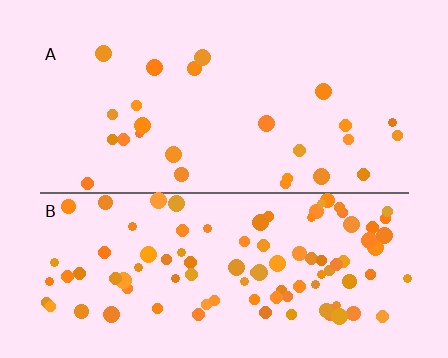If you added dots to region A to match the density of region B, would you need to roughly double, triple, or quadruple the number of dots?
Approximately quadruple.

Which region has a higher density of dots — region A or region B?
B (the bottom).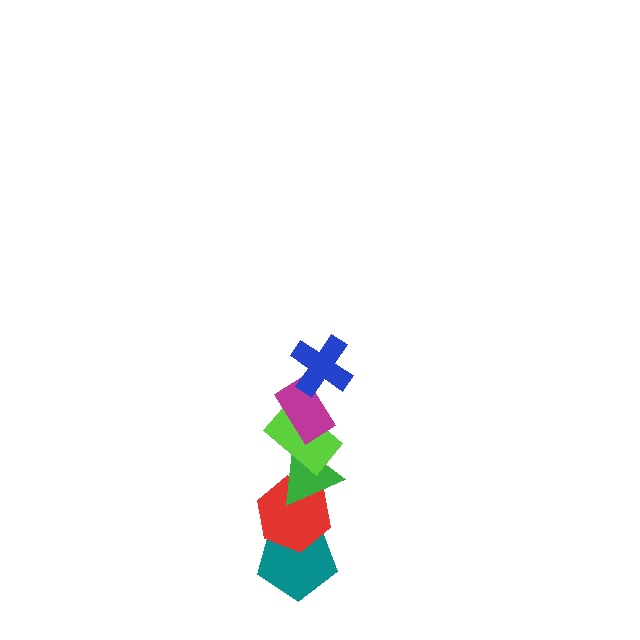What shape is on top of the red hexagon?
The green triangle is on top of the red hexagon.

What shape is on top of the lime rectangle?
The magenta rectangle is on top of the lime rectangle.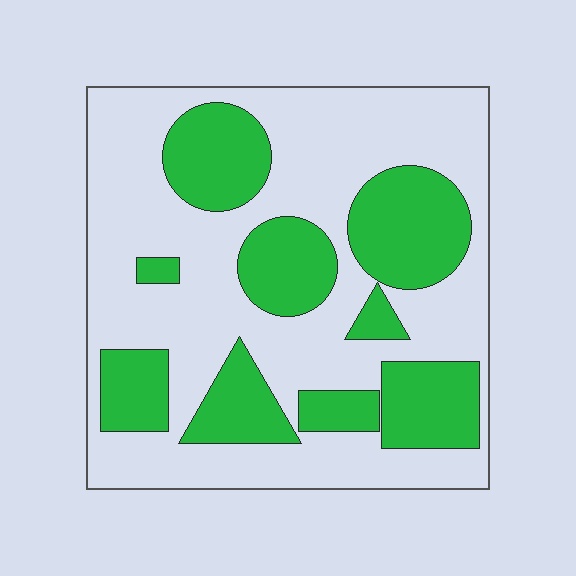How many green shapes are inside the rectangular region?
9.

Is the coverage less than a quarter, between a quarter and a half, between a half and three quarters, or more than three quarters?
Between a quarter and a half.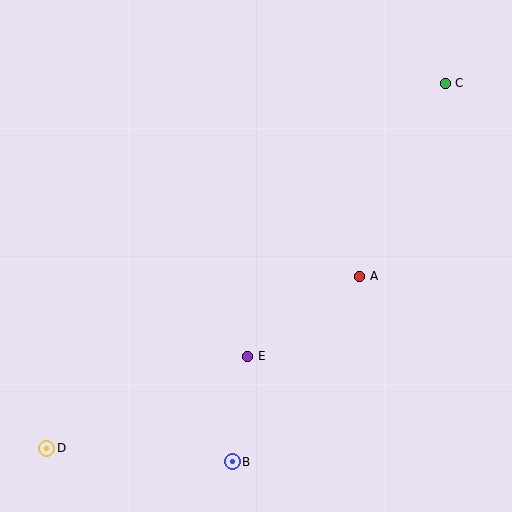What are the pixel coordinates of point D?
Point D is at (47, 448).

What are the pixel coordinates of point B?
Point B is at (232, 462).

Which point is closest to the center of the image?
Point E at (248, 356) is closest to the center.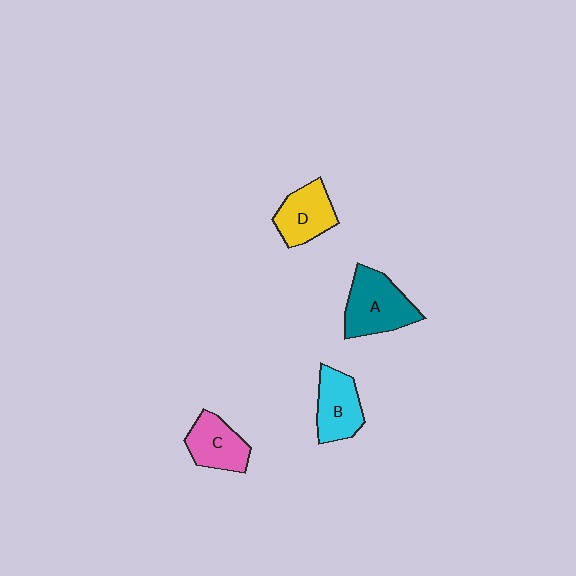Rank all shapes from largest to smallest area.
From largest to smallest: A (teal), B (cyan), D (yellow), C (pink).